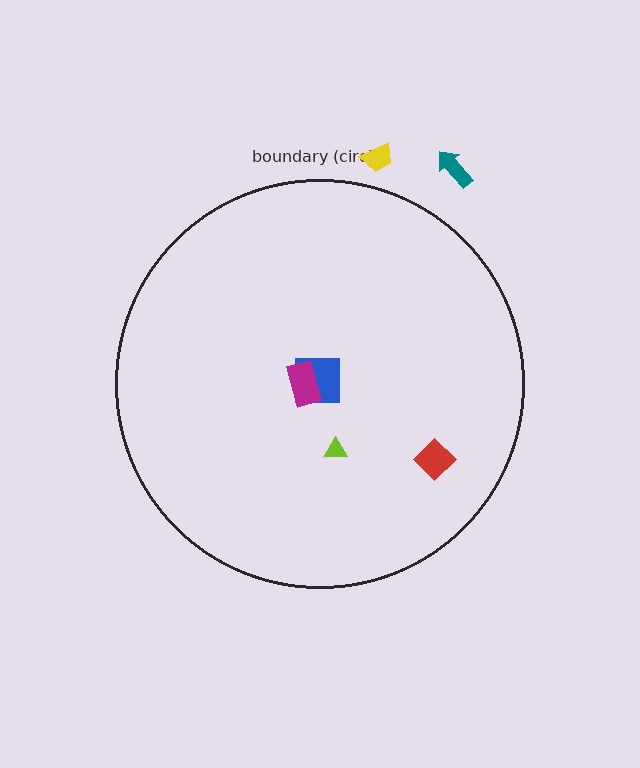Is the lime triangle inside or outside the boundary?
Inside.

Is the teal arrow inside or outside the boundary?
Outside.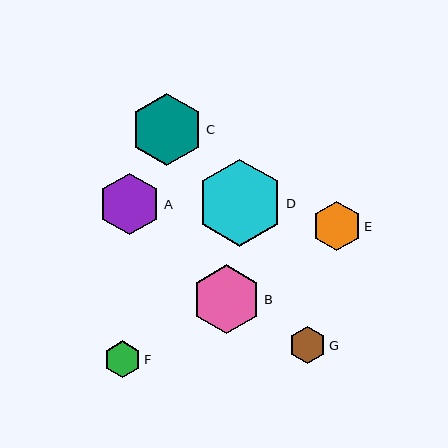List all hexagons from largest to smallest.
From largest to smallest: D, C, B, A, E, G, F.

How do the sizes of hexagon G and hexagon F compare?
Hexagon G and hexagon F are approximately the same size.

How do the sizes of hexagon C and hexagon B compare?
Hexagon C and hexagon B are approximately the same size.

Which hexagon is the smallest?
Hexagon F is the smallest with a size of approximately 37 pixels.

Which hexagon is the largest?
Hexagon D is the largest with a size of approximately 87 pixels.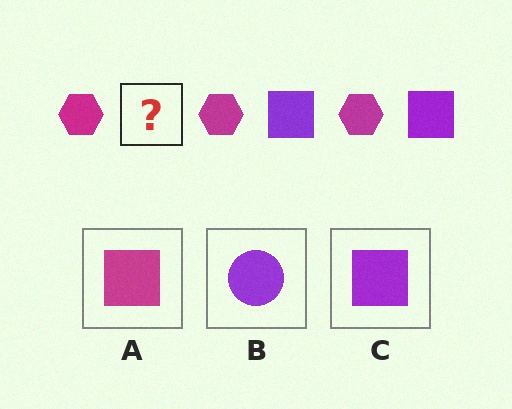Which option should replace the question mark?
Option C.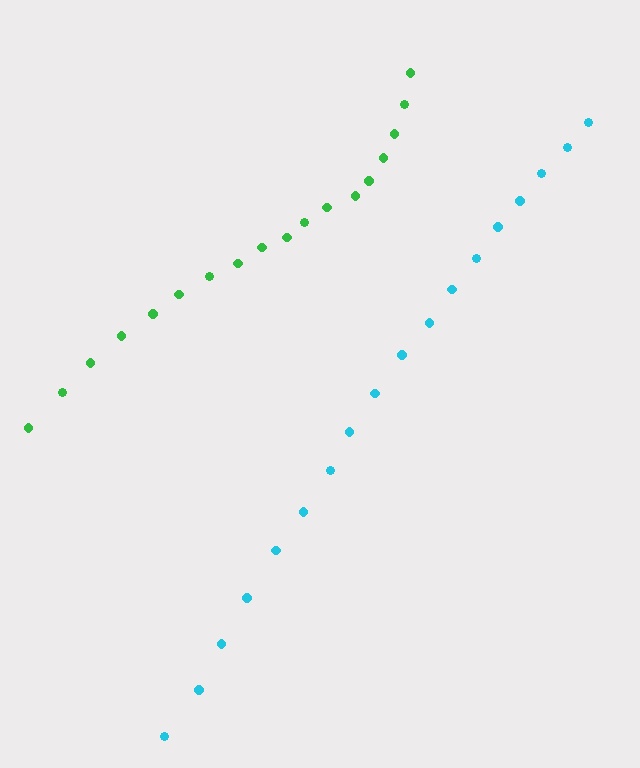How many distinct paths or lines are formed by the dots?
There are 2 distinct paths.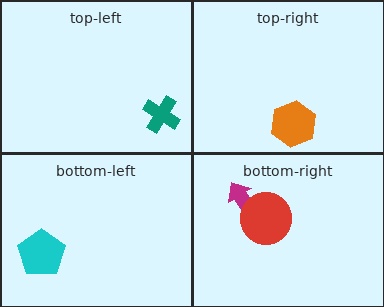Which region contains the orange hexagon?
The top-right region.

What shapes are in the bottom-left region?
The cyan pentagon.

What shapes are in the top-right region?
The orange hexagon.